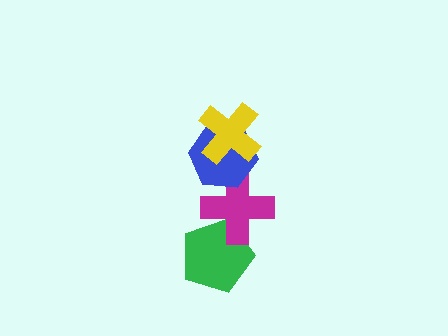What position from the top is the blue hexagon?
The blue hexagon is 2nd from the top.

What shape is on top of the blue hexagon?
The yellow cross is on top of the blue hexagon.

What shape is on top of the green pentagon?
The magenta cross is on top of the green pentagon.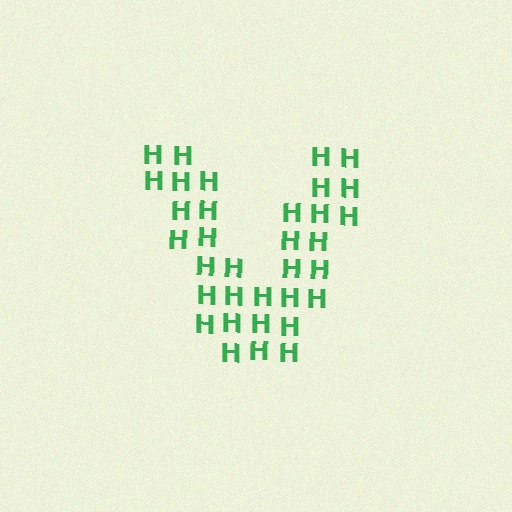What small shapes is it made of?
It is made of small letter H's.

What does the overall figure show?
The overall figure shows the letter V.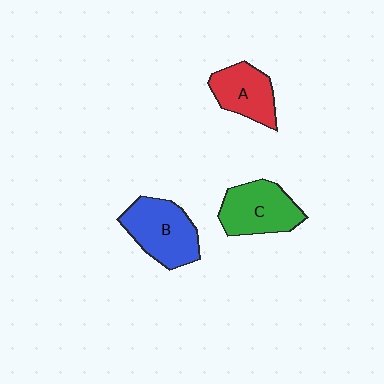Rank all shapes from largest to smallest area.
From largest to smallest: B (blue), C (green), A (red).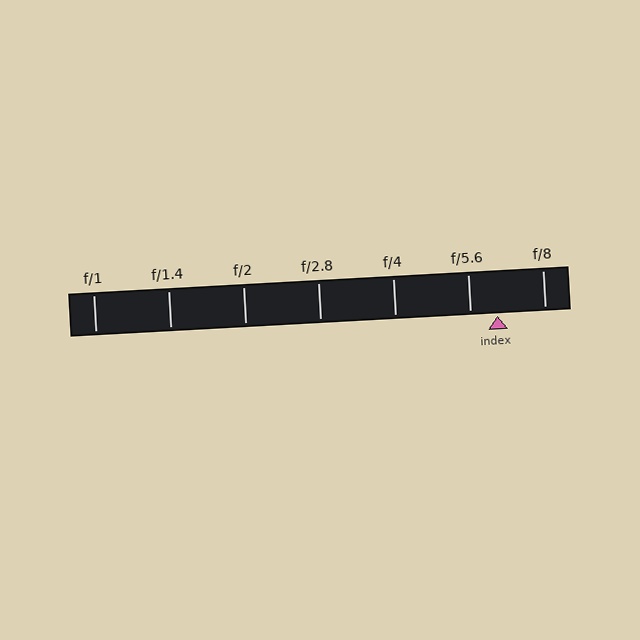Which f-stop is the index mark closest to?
The index mark is closest to f/5.6.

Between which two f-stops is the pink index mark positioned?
The index mark is between f/5.6 and f/8.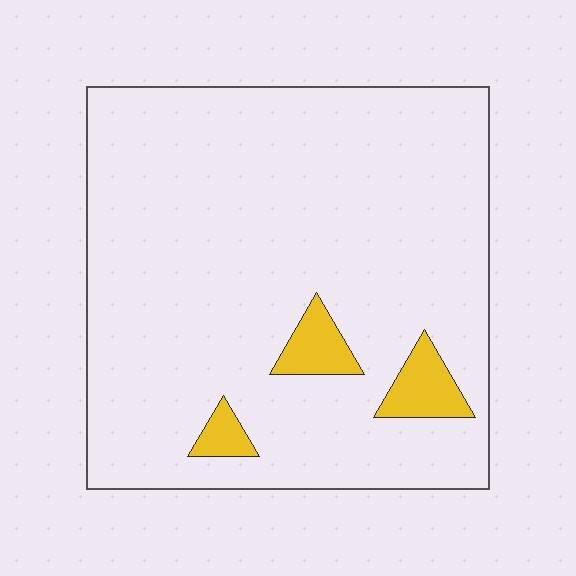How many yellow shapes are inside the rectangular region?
3.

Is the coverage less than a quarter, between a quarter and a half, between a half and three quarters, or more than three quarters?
Less than a quarter.